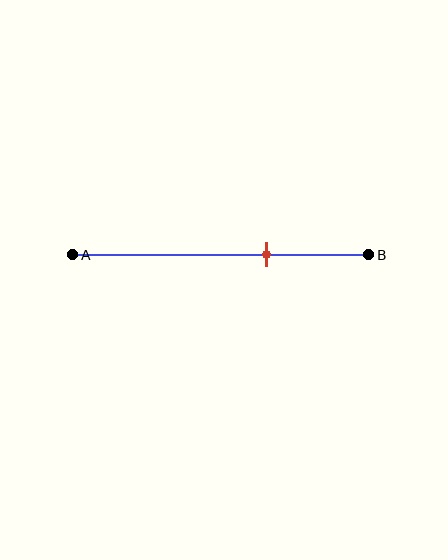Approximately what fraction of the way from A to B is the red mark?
The red mark is approximately 65% of the way from A to B.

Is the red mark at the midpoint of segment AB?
No, the mark is at about 65% from A, not at the 50% midpoint.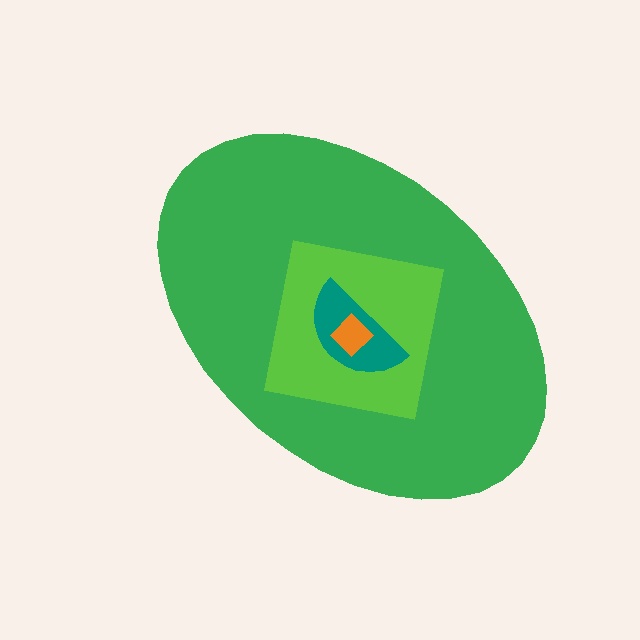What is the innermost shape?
The orange diamond.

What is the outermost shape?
The green ellipse.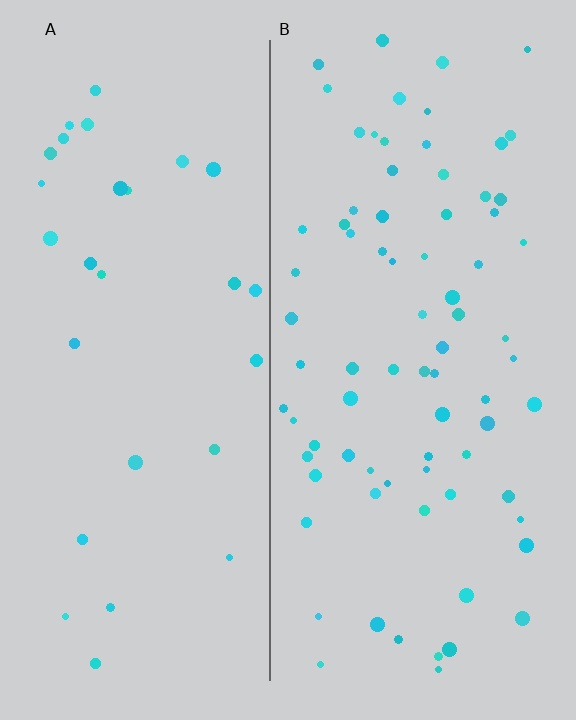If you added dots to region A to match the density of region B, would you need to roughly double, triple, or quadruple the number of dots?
Approximately triple.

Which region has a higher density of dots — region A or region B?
B (the right).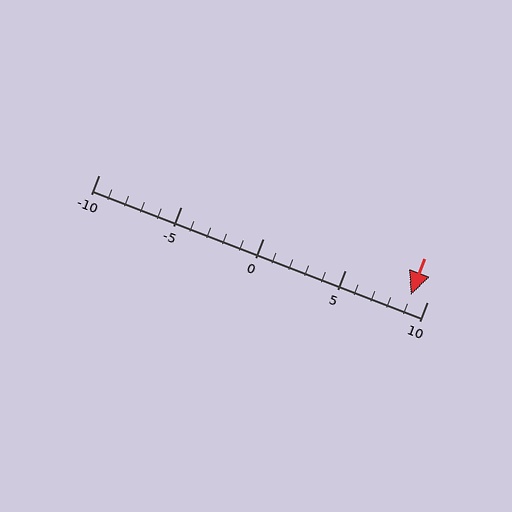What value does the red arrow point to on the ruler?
The red arrow points to approximately 9.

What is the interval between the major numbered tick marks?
The major tick marks are spaced 5 units apart.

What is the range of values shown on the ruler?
The ruler shows values from -10 to 10.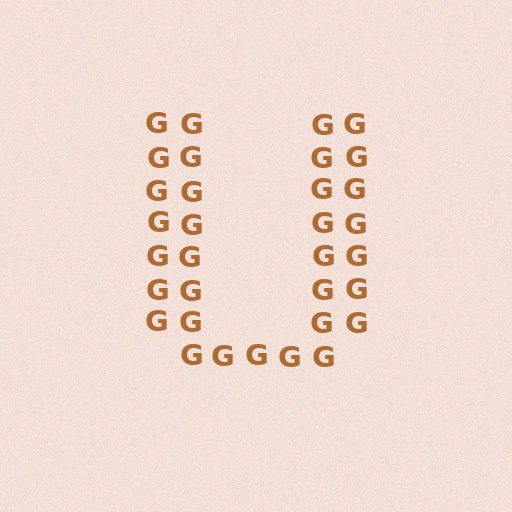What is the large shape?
The large shape is the letter U.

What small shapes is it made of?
It is made of small letter G's.